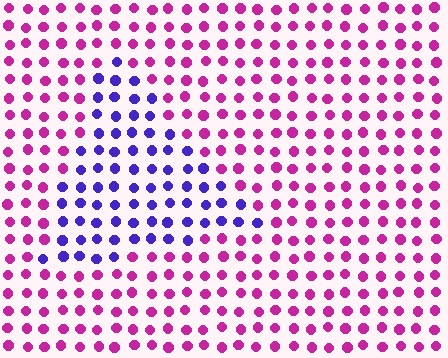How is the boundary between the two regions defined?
The boundary is defined purely by a slight shift in hue (about 63 degrees). Spacing, size, and orientation are identical on both sides.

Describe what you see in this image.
The image is filled with small magenta elements in a uniform arrangement. A triangle-shaped region is visible where the elements are tinted to a slightly different hue, forming a subtle color boundary.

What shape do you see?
I see a triangle.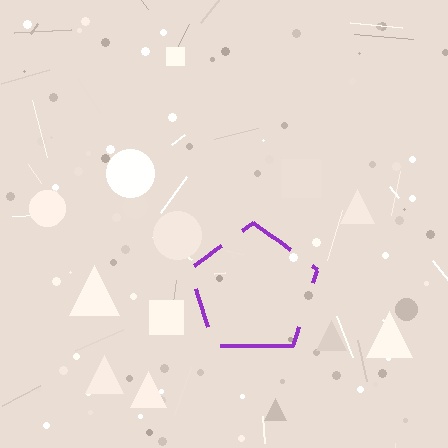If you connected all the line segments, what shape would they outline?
They would outline a pentagon.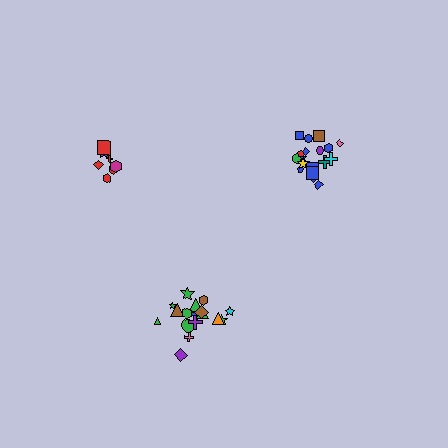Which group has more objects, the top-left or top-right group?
The top-right group.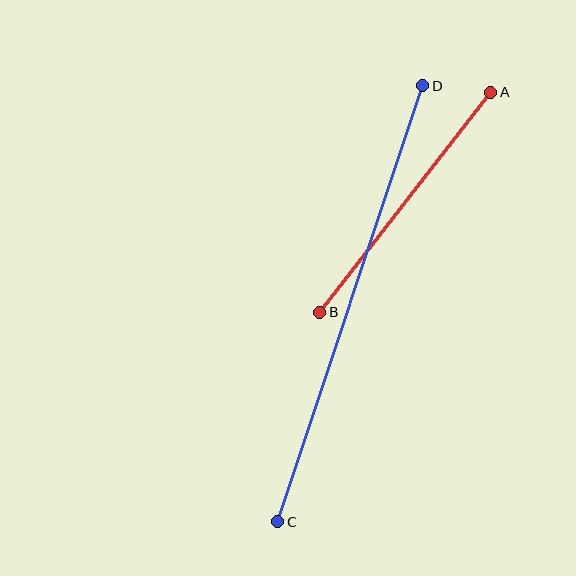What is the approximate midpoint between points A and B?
The midpoint is at approximately (405, 202) pixels.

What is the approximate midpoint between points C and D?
The midpoint is at approximately (350, 304) pixels.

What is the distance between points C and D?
The distance is approximately 459 pixels.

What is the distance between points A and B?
The distance is approximately 279 pixels.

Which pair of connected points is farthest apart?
Points C and D are farthest apart.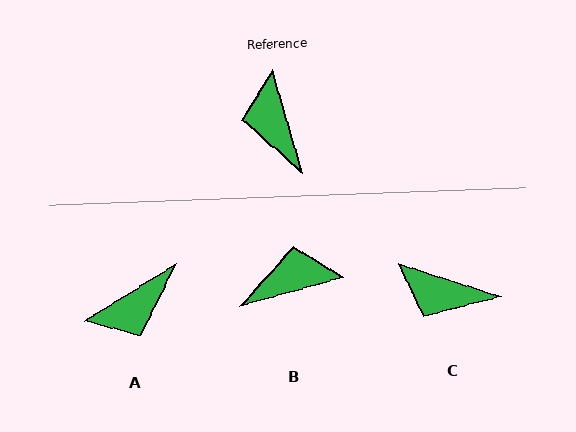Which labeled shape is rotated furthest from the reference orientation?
A, about 106 degrees away.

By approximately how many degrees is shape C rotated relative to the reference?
Approximately 56 degrees counter-clockwise.